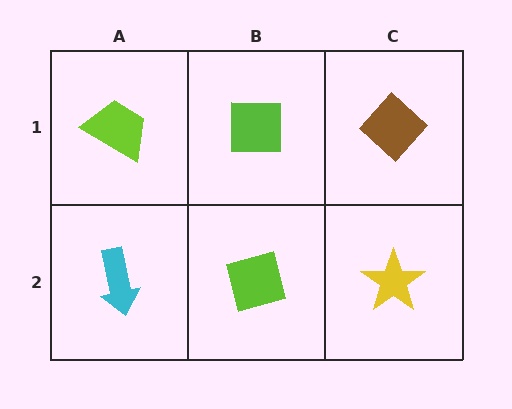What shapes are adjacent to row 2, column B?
A lime square (row 1, column B), a cyan arrow (row 2, column A), a yellow star (row 2, column C).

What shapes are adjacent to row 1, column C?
A yellow star (row 2, column C), a lime square (row 1, column B).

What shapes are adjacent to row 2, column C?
A brown diamond (row 1, column C), a lime diamond (row 2, column B).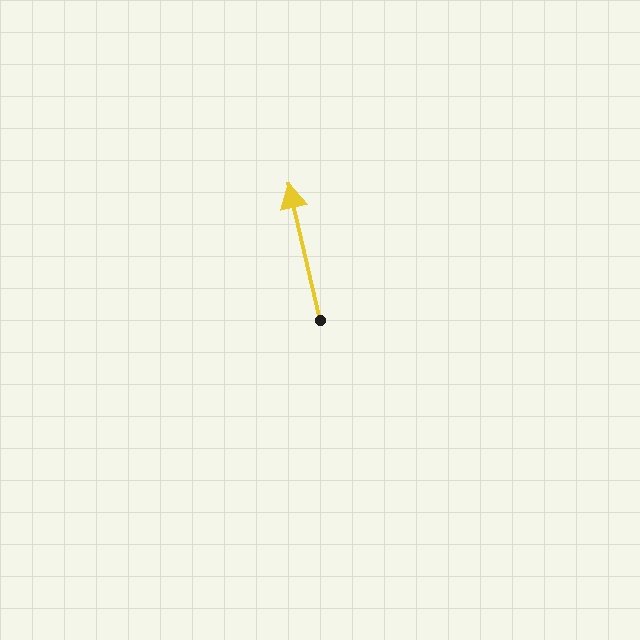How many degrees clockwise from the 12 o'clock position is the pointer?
Approximately 347 degrees.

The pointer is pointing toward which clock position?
Roughly 12 o'clock.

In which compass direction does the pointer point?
North.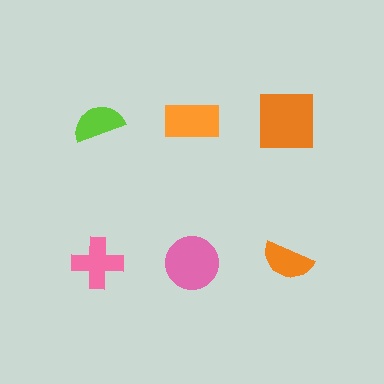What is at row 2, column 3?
An orange semicircle.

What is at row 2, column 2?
A pink circle.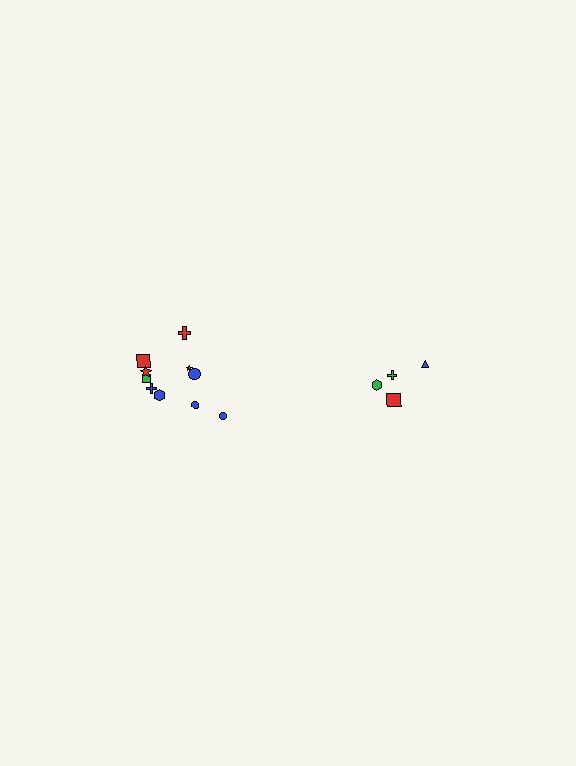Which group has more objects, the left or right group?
The left group.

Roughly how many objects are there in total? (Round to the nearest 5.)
Roughly 15 objects in total.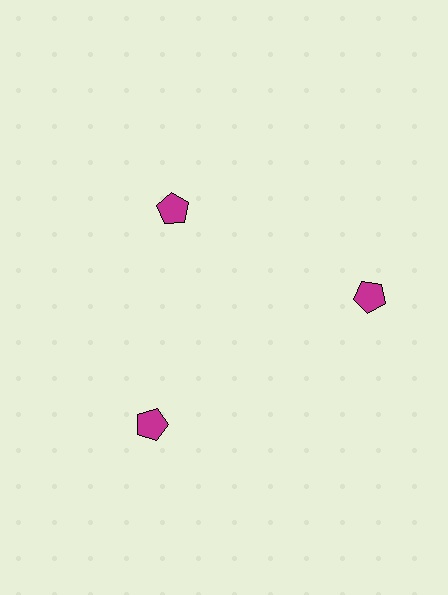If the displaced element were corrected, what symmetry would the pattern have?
It would have 3-fold rotational symmetry — the pattern would map onto itself every 120 degrees.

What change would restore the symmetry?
The symmetry would be restored by moving it outward, back onto the ring so that all 3 pentagons sit at equal angles and equal distance from the center.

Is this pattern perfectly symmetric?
No. The 3 magenta pentagons are arranged in a ring, but one element near the 11 o'clock position is pulled inward toward the center, breaking the 3-fold rotational symmetry.